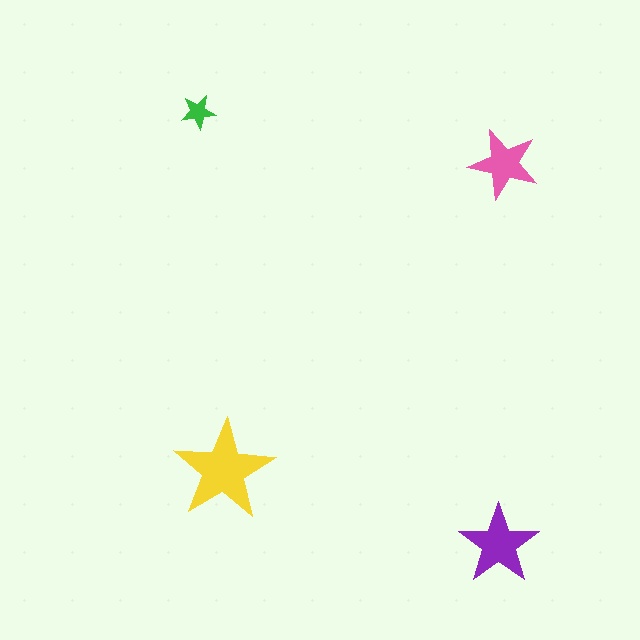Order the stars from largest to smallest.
the yellow one, the purple one, the pink one, the green one.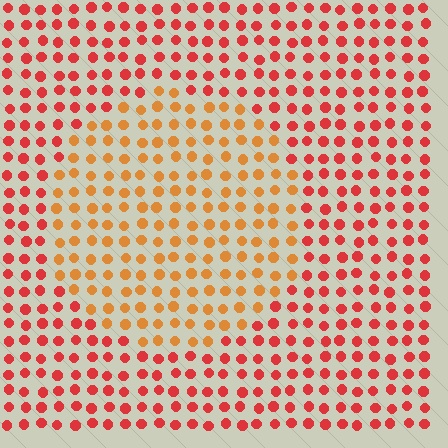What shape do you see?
I see a circle.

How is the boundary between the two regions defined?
The boundary is defined purely by a slight shift in hue (about 32 degrees). Spacing, size, and orientation are identical on both sides.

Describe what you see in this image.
The image is filled with small red elements in a uniform arrangement. A circle-shaped region is visible where the elements are tinted to a slightly different hue, forming a subtle color boundary.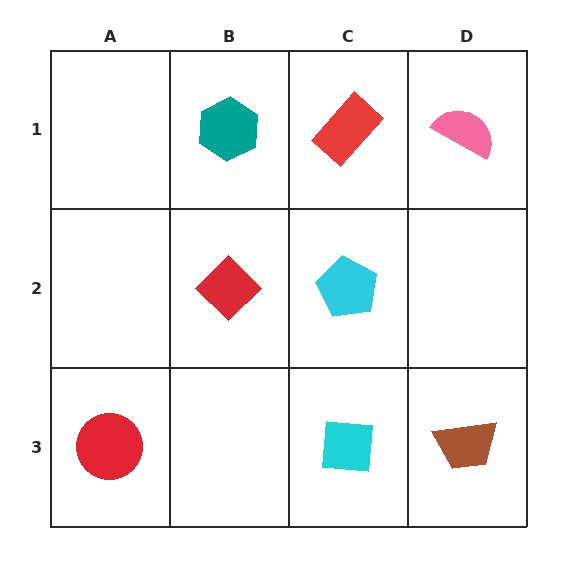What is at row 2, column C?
A cyan pentagon.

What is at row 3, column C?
A cyan square.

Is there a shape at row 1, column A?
No, that cell is empty.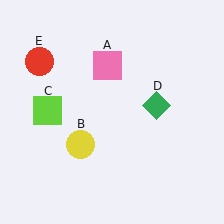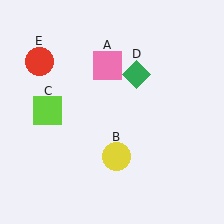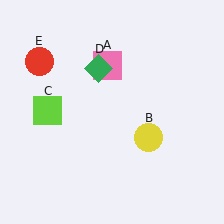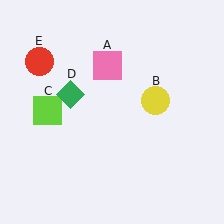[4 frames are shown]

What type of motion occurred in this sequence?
The yellow circle (object B), green diamond (object D) rotated counterclockwise around the center of the scene.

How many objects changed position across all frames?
2 objects changed position: yellow circle (object B), green diamond (object D).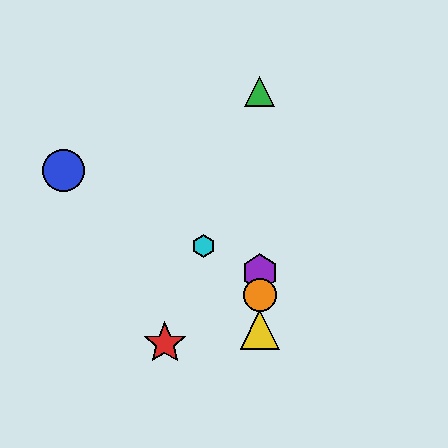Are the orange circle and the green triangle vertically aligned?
Yes, both are at x≈260.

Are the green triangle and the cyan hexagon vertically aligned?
No, the green triangle is at x≈260 and the cyan hexagon is at x≈203.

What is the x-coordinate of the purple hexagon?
The purple hexagon is at x≈260.